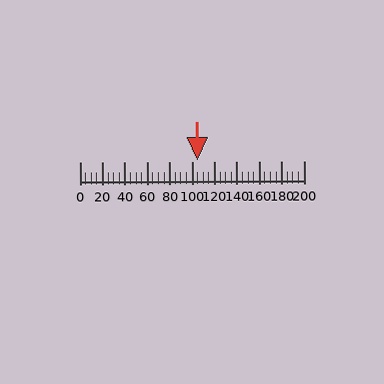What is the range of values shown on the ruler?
The ruler shows values from 0 to 200.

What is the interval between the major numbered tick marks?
The major tick marks are spaced 20 units apart.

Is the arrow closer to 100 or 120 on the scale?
The arrow is closer to 100.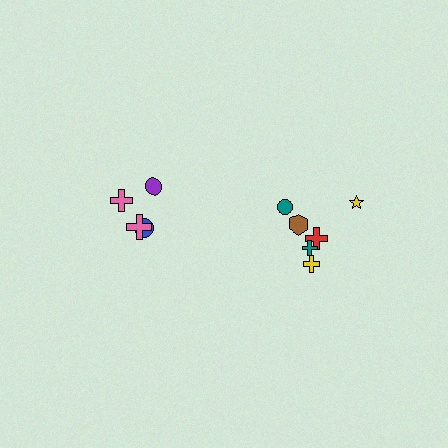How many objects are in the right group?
There are 6 objects.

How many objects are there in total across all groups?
There are 10 objects.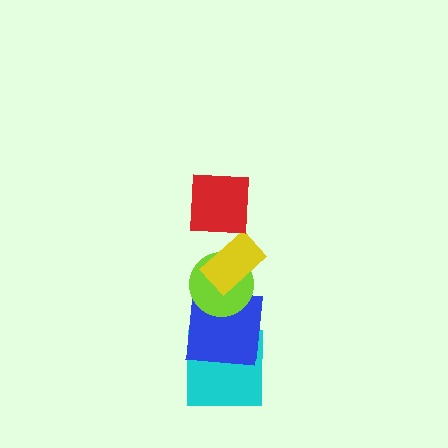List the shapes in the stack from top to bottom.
From top to bottom: the red square, the yellow rectangle, the lime circle, the blue square, the cyan square.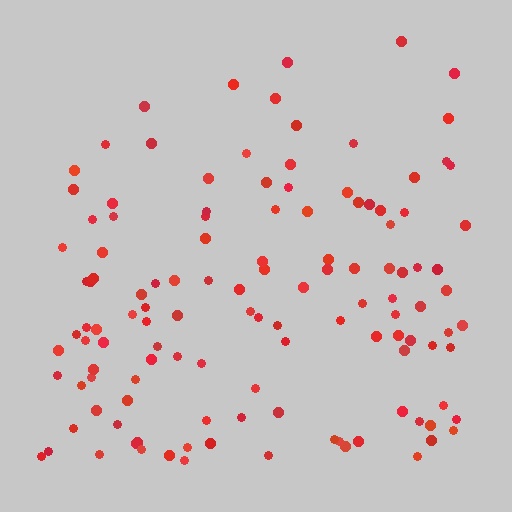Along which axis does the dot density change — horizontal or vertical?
Vertical.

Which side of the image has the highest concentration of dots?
The bottom.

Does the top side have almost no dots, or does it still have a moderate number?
Still a moderate number, just noticeably fewer than the bottom.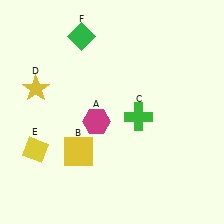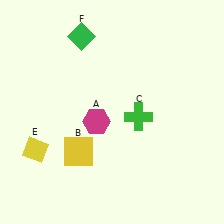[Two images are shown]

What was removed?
The yellow star (D) was removed in Image 2.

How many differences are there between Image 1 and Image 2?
There is 1 difference between the two images.